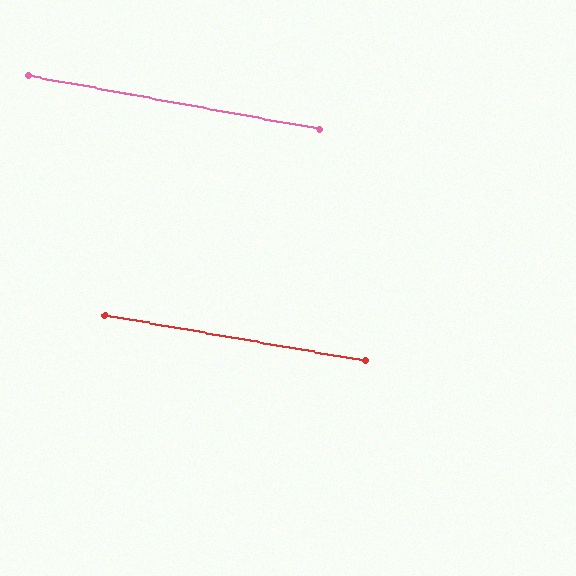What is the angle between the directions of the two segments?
Approximately 1 degree.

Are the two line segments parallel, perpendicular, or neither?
Parallel — their directions differ by only 0.7°.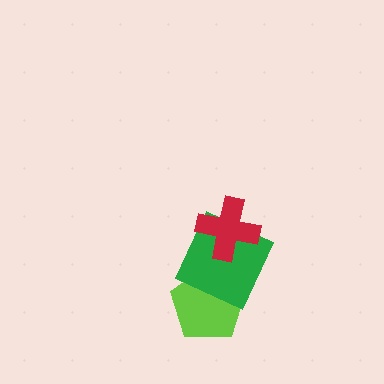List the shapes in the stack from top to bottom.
From top to bottom: the red cross, the green square, the lime pentagon.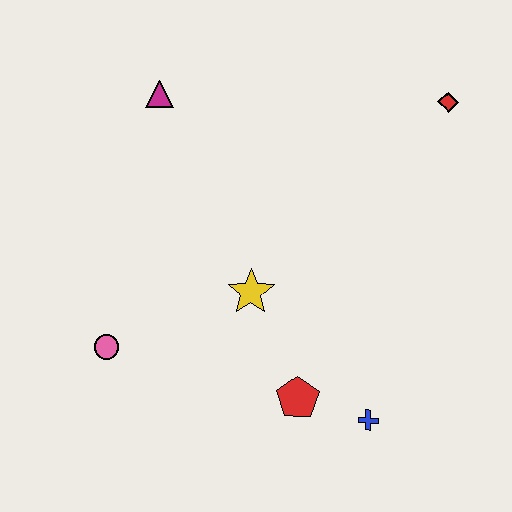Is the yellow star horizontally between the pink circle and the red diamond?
Yes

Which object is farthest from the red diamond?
The pink circle is farthest from the red diamond.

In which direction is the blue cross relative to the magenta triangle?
The blue cross is below the magenta triangle.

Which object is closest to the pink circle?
The yellow star is closest to the pink circle.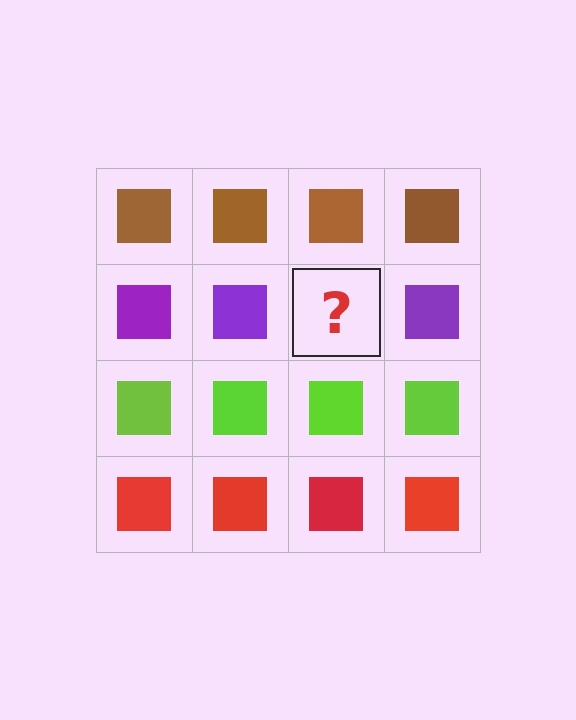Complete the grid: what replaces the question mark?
The question mark should be replaced with a purple square.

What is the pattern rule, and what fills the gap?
The rule is that each row has a consistent color. The gap should be filled with a purple square.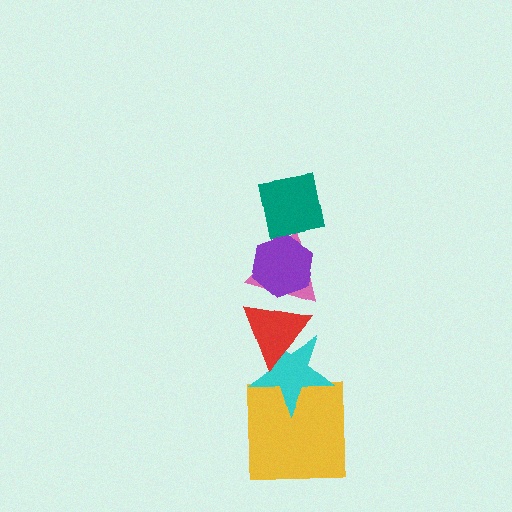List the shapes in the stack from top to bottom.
From top to bottom: the teal square, the purple hexagon, the pink triangle, the red triangle, the cyan star, the yellow square.